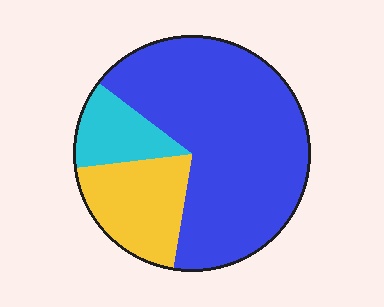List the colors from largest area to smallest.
From largest to smallest: blue, yellow, cyan.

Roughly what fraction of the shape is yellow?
Yellow takes up about one fifth (1/5) of the shape.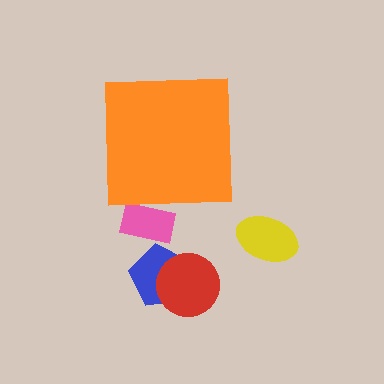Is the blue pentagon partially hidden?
No, the blue pentagon is fully visible.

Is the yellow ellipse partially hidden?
No, the yellow ellipse is fully visible.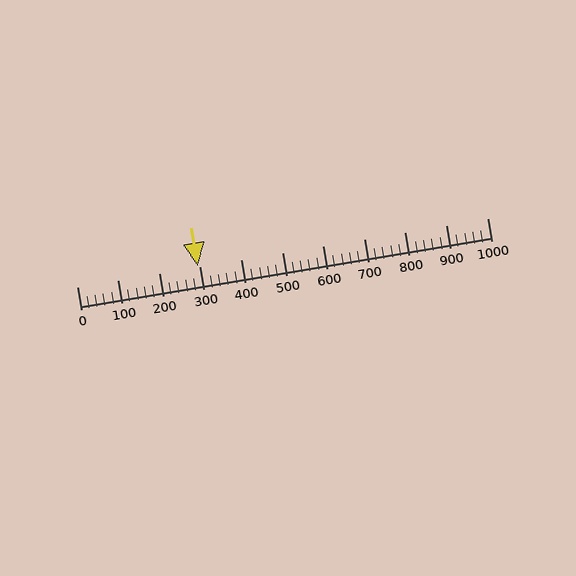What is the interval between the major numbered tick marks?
The major tick marks are spaced 100 units apart.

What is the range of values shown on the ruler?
The ruler shows values from 0 to 1000.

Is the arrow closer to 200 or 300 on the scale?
The arrow is closer to 300.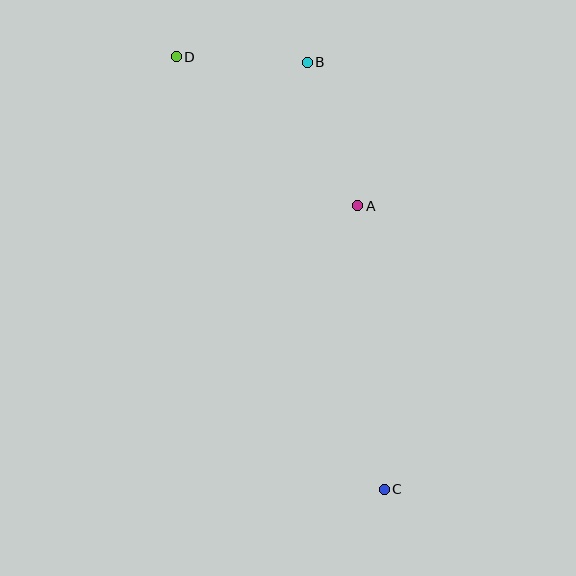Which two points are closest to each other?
Points B and D are closest to each other.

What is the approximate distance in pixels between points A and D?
The distance between A and D is approximately 235 pixels.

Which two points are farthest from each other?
Points C and D are farthest from each other.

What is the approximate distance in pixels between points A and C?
The distance between A and C is approximately 284 pixels.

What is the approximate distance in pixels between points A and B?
The distance between A and B is approximately 152 pixels.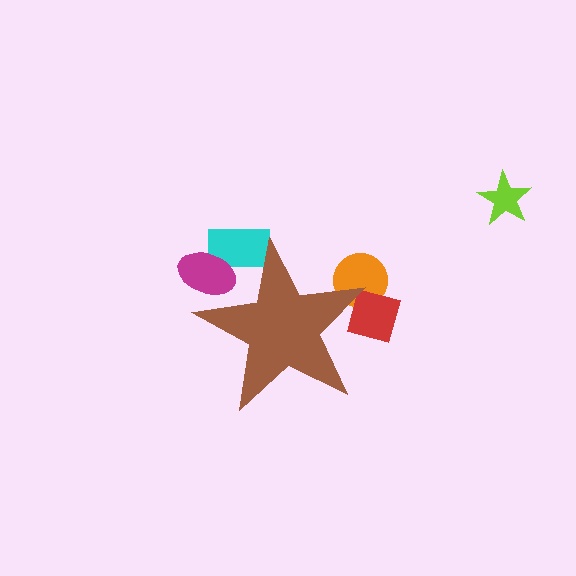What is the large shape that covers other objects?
A brown star.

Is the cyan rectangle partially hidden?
Yes, the cyan rectangle is partially hidden behind the brown star.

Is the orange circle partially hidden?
Yes, the orange circle is partially hidden behind the brown star.